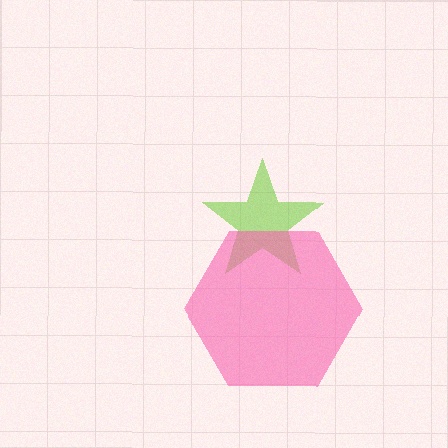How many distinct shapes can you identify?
There are 2 distinct shapes: a lime star, a pink hexagon.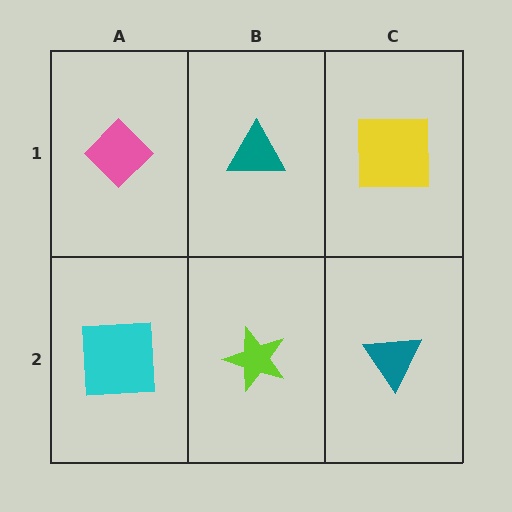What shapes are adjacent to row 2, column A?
A pink diamond (row 1, column A), a lime star (row 2, column B).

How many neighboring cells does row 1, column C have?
2.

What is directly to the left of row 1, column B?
A pink diamond.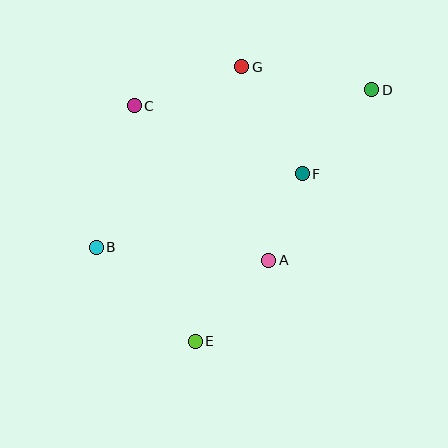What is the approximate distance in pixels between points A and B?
The distance between A and B is approximately 173 pixels.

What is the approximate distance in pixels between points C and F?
The distance between C and F is approximately 181 pixels.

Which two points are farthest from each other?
Points B and D are farthest from each other.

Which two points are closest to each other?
Points A and F are closest to each other.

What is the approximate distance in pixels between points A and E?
The distance between A and E is approximately 109 pixels.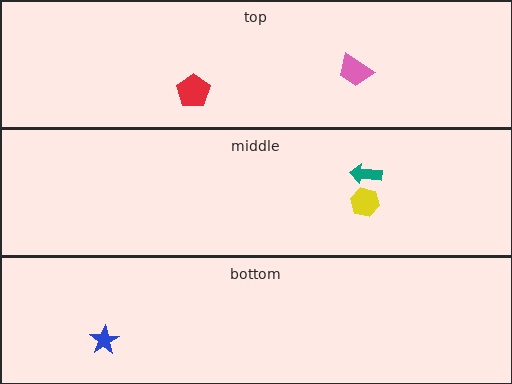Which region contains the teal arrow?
The middle region.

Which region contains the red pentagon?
The top region.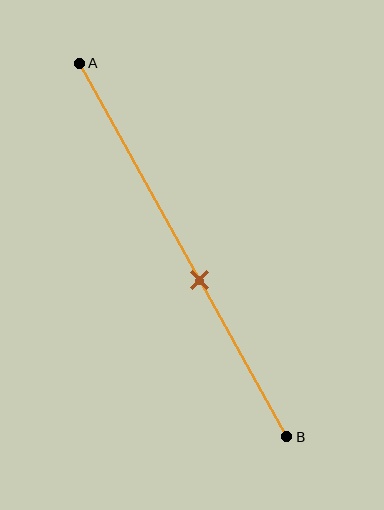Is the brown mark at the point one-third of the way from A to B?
No, the mark is at about 60% from A, not at the 33% one-third point.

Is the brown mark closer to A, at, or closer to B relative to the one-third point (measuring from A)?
The brown mark is closer to point B than the one-third point of segment AB.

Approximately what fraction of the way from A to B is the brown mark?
The brown mark is approximately 60% of the way from A to B.